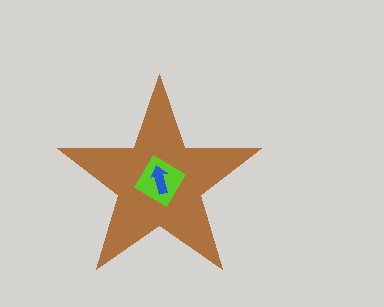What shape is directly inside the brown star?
The lime diamond.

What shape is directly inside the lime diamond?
The blue arrow.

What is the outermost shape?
The brown star.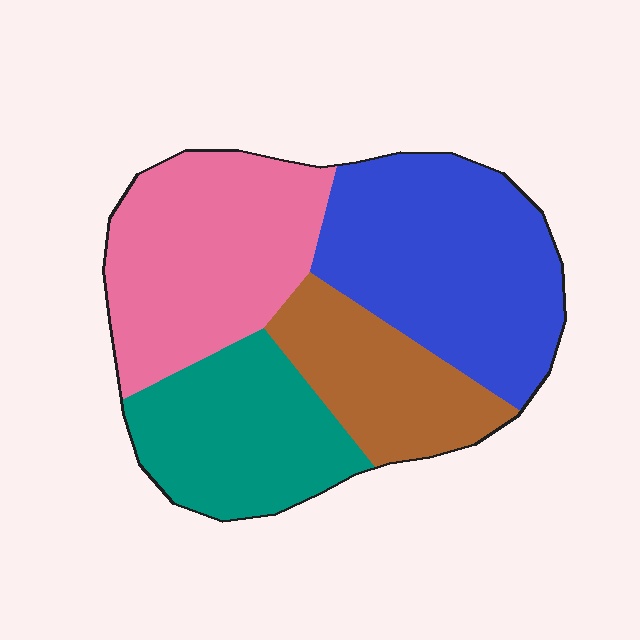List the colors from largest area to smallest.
From largest to smallest: blue, pink, teal, brown.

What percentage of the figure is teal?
Teal takes up about one fifth (1/5) of the figure.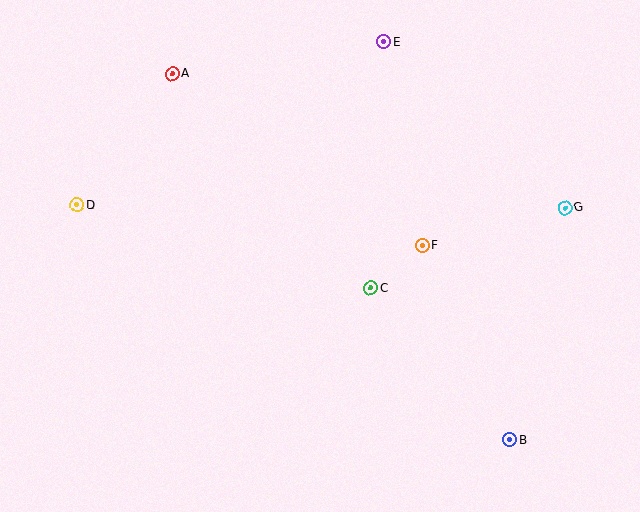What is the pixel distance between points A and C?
The distance between A and C is 293 pixels.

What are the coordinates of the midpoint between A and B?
The midpoint between A and B is at (341, 257).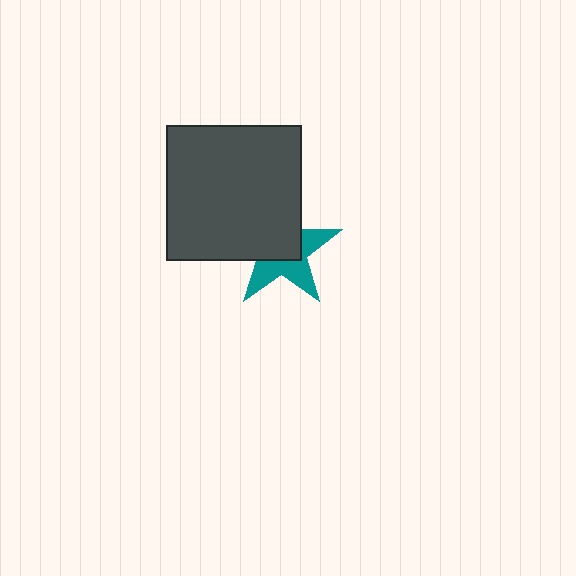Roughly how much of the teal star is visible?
About half of it is visible (roughly 46%).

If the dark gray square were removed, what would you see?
You would see the complete teal star.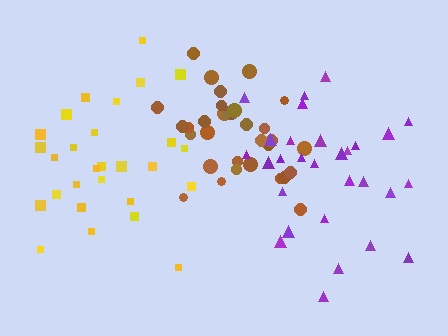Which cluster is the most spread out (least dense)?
Yellow.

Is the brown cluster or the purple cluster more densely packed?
Brown.